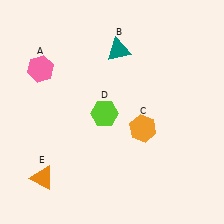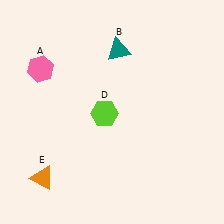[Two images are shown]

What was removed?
The orange hexagon (C) was removed in Image 2.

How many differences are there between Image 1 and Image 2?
There is 1 difference between the two images.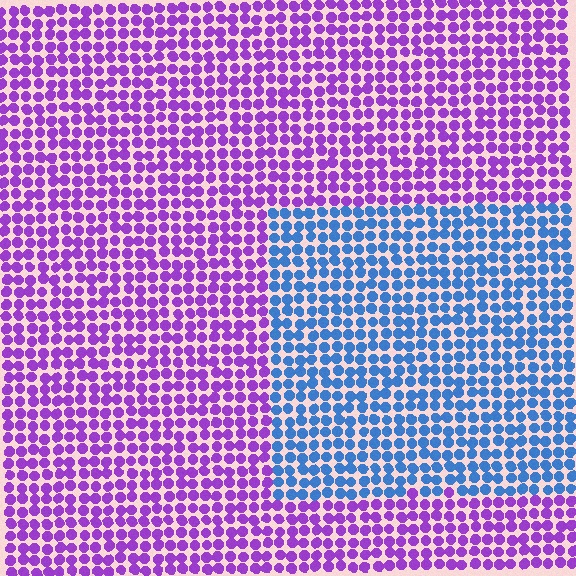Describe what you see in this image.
The image is filled with small purple elements in a uniform arrangement. A rectangle-shaped region is visible where the elements are tinted to a slightly different hue, forming a subtle color boundary.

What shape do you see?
I see a rectangle.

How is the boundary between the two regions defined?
The boundary is defined purely by a slight shift in hue (about 66 degrees). Spacing, size, and orientation are identical on both sides.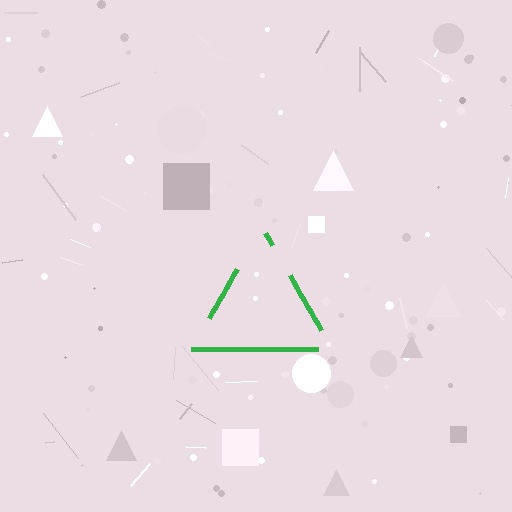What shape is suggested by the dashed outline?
The dashed outline suggests a triangle.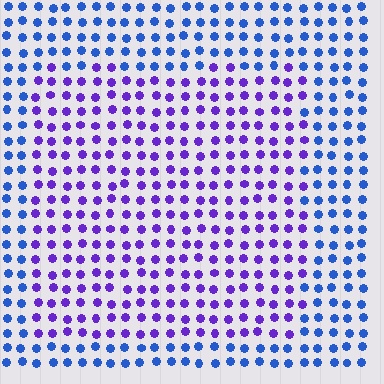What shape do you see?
I see a rectangle.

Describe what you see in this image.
The image is filled with small blue elements in a uniform arrangement. A rectangle-shaped region is visible where the elements are tinted to a slightly different hue, forming a subtle color boundary.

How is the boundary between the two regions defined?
The boundary is defined purely by a slight shift in hue (about 43 degrees). Spacing, size, and orientation are identical on both sides.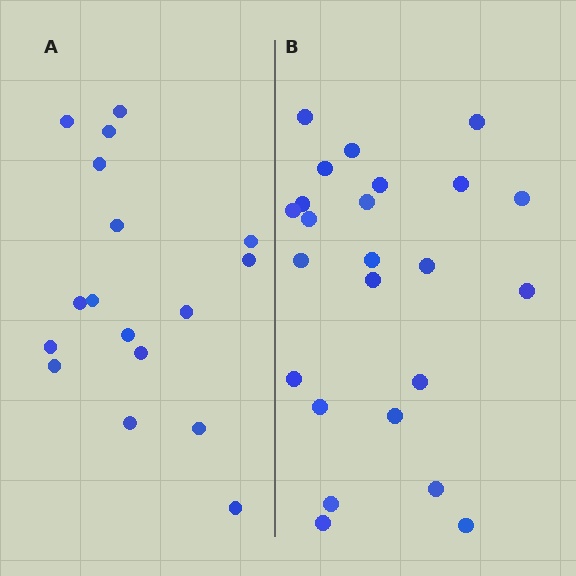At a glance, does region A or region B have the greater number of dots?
Region B (the right region) has more dots.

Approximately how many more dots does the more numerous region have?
Region B has roughly 8 or so more dots than region A.